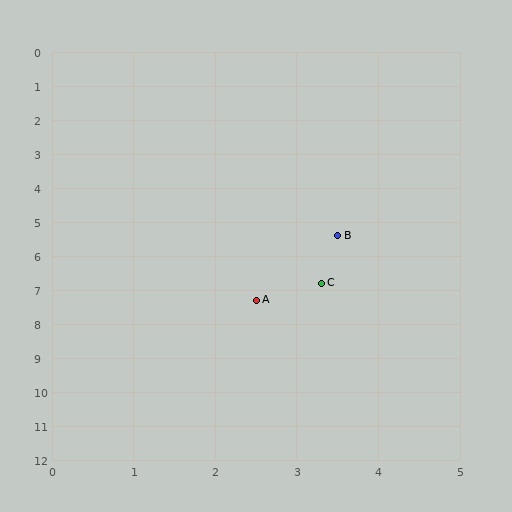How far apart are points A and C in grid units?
Points A and C are about 0.9 grid units apart.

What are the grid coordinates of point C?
Point C is at approximately (3.3, 6.8).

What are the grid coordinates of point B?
Point B is at approximately (3.5, 5.4).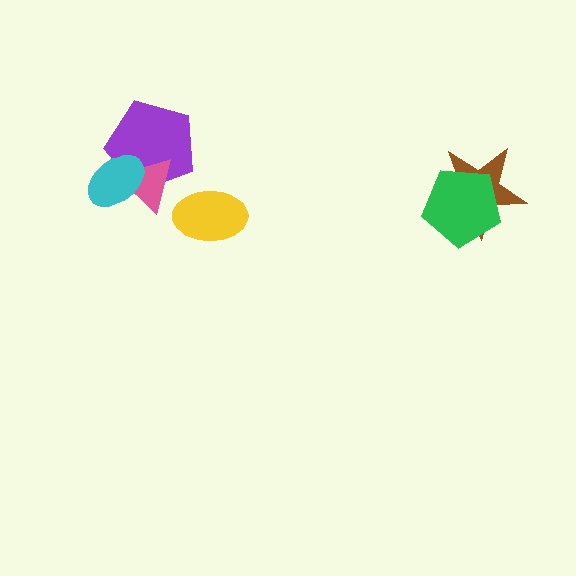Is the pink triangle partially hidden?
Yes, it is partially covered by another shape.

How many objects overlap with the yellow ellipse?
0 objects overlap with the yellow ellipse.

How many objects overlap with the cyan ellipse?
2 objects overlap with the cyan ellipse.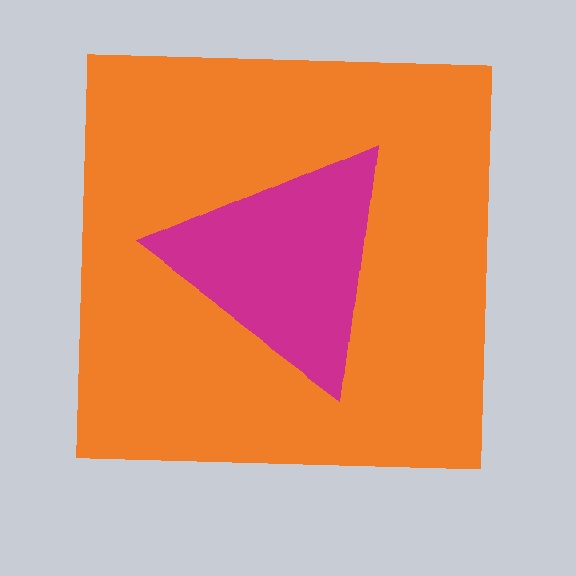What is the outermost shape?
The orange square.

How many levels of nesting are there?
2.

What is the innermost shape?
The magenta triangle.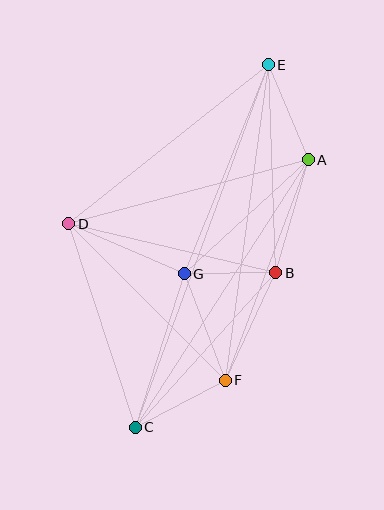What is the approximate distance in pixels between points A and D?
The distance between A and D is approximately 248 pixels.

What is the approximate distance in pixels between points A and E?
The distance between A and E is approximately 103 pixels.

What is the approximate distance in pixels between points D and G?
The distance between D and G is approximately 126 pixels.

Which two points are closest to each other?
Points B and G are closest to each other.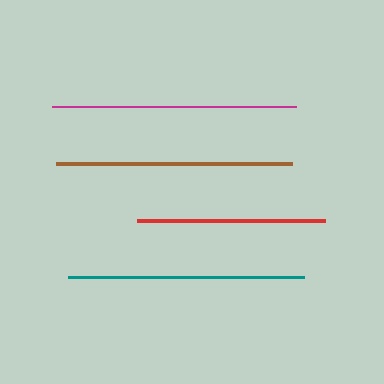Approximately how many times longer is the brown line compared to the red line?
The brown line is approximately 1.3 times the length of the red line.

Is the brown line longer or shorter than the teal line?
The brown line is longer than the teal line.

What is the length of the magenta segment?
The magenta segment is approximately 244 pixels long.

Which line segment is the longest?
The magenta line is the longest at approximately 244 pixels.